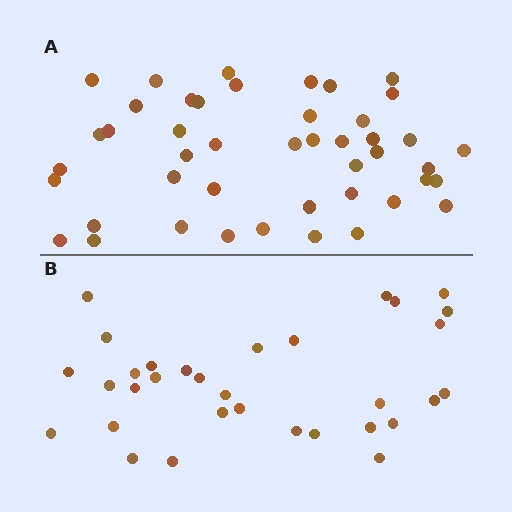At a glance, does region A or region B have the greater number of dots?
Region A (the top region) has more dots.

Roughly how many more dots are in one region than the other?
Region A has approximately 15 more dots than region B.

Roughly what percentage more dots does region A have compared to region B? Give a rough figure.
About 40% more.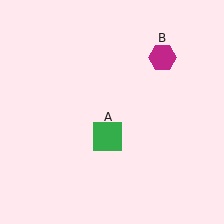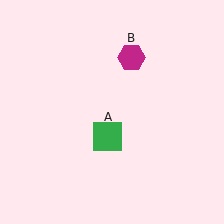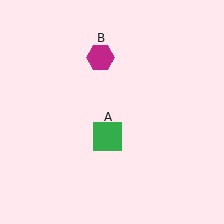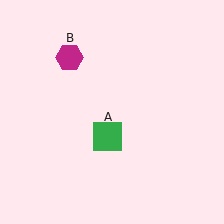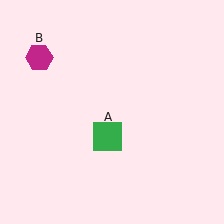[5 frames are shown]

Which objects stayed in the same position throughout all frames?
Green square (object A) remained stationary.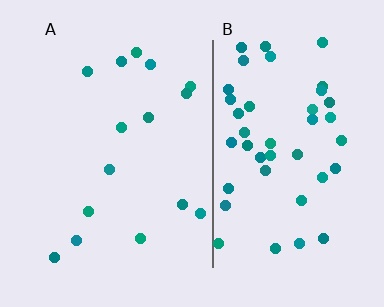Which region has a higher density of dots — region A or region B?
B (the right).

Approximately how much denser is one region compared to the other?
Approximately 2.9× — region B over region A.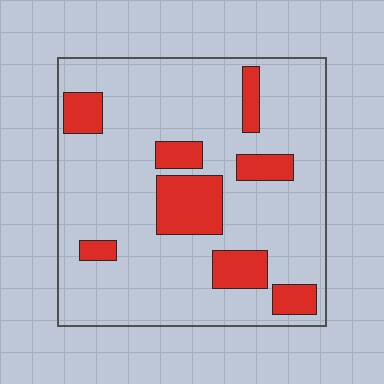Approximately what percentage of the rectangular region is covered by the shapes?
Approximately 20%.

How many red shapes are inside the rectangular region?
8.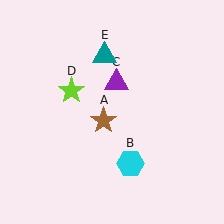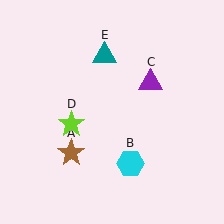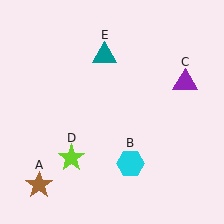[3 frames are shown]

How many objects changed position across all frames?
3 objects changed position: brown star (object A), purple triangle (object C), lime star (object D).